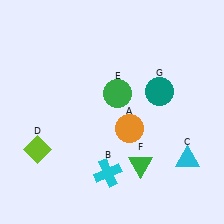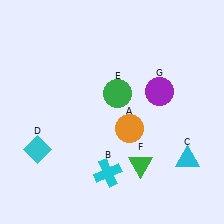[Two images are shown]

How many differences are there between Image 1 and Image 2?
There are 2 differences between the two images.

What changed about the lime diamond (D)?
In Image 1, D is lime. In Image 2, it changed to cyan.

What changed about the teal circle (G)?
In Image 1, G is teal. In Image 2, it changed to purple.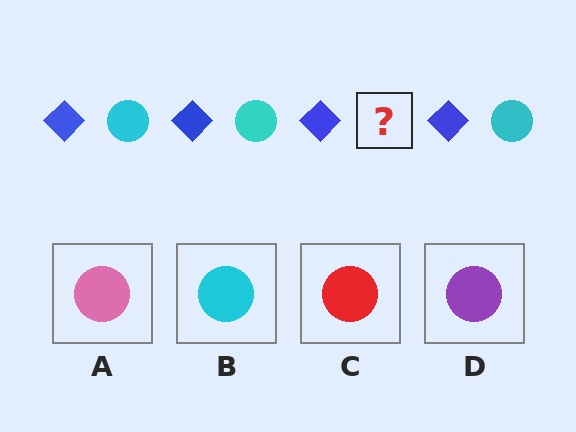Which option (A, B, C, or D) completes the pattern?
B.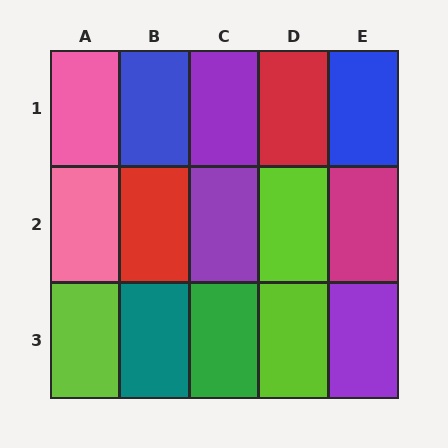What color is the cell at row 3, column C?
Green.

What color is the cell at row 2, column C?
Purple.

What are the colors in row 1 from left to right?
Pink, blue, purple, red, blue.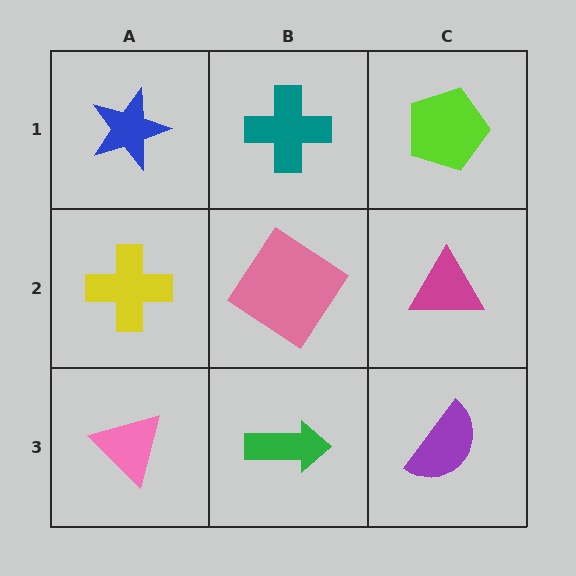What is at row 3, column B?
A green arrow.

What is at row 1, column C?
A lime pentagon.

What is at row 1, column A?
A blue star.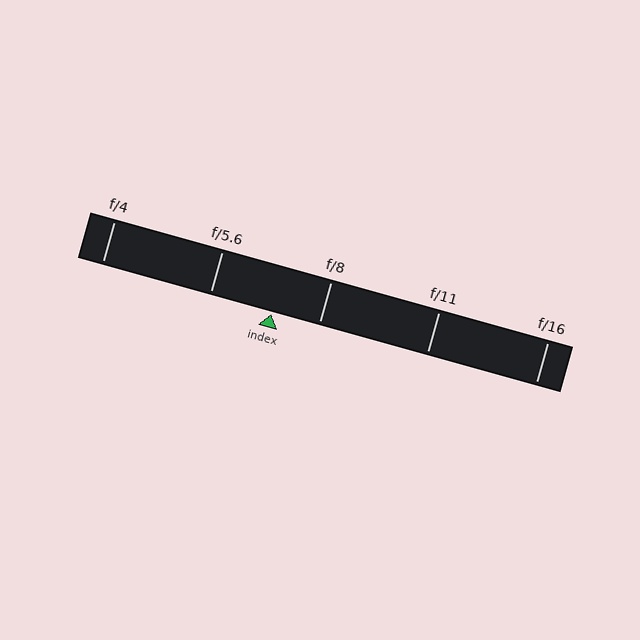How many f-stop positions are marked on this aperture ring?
There are 5 f-stop positions marked.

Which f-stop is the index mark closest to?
The index mark is closest to f/8.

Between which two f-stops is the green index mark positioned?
The index mark is between f/5.6 and f/8.